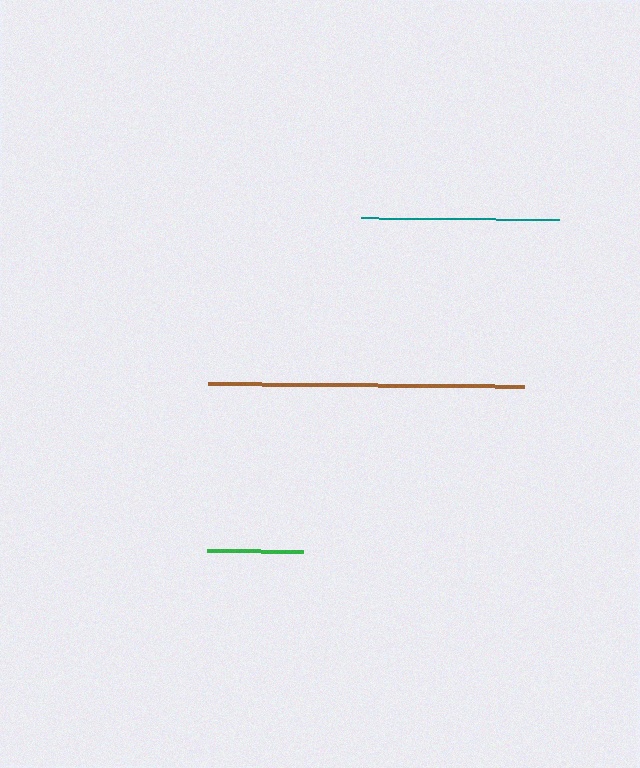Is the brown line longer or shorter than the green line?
The brown line is longer than the green line.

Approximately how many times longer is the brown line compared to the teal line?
The brown line is approximately 1.6 times the length of the teal line.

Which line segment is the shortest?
The green line is the shortest at approximately 96 pixels.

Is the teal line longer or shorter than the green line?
The teal line is longer than the green line.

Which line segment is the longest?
The brown line is the longest at approximately 317 pixels.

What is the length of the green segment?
The green segment is approximately 96 pixels long.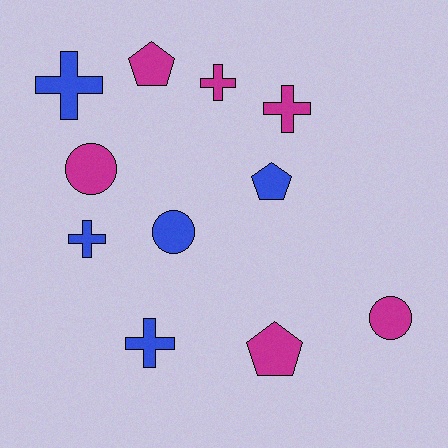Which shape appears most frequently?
Cross, with 5 objects.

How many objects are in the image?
There are 11 objects.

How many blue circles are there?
There is 1 blue circle.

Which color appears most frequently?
Magenta, with 6 objects.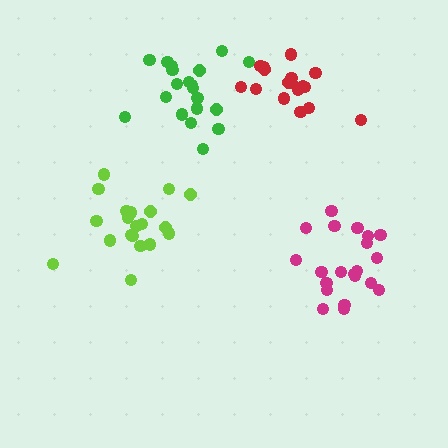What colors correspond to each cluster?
The clusters are colored: magenta, lime, green, red.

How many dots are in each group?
Group 1: 21 dots, Group 2: 20 dots, Group 3: 20 dots, Group 4: 17 dots (78 total).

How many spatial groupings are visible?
There are 4 spatial groupings.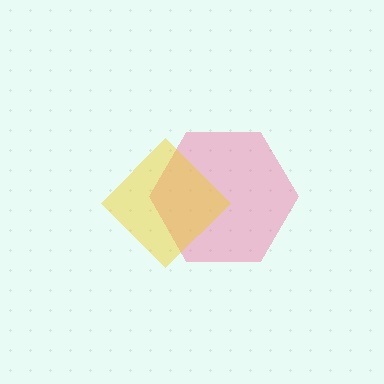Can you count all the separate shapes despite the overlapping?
Yes, there are 2 separate shapes.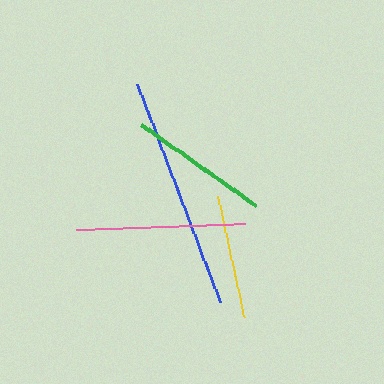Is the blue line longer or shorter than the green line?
The blue line is longer than the green line.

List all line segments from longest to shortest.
From longest to shortest: blue, pink, green, yellow.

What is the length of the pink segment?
The pink segment is approximately 169 pixels long.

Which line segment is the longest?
The blue line is the longest at approximately 234 pixels.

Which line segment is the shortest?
The yellow line is the shortest at approximately 124 pixels.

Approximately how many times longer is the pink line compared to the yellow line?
The pink line is approximately 1.4 times the length of the yellow line.